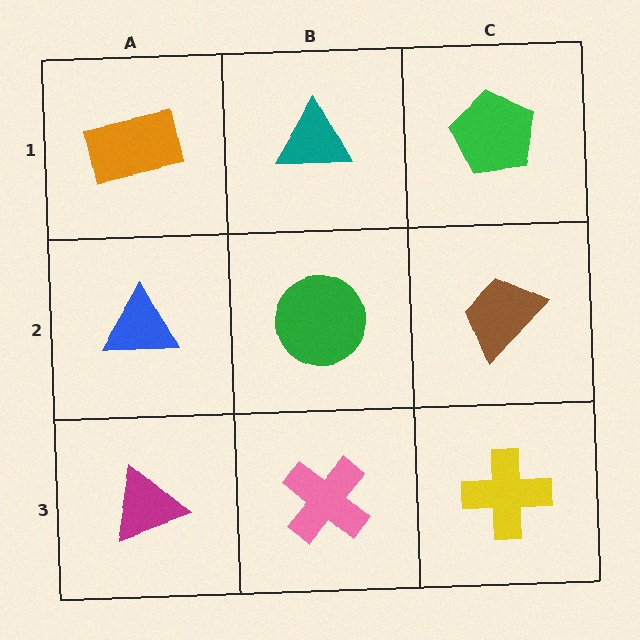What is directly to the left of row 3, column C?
A pink cross.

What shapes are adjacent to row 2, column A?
An orange rectangle (row 1, column A), a magenta triangle (row 3, column A), a green circle (row 2, column B).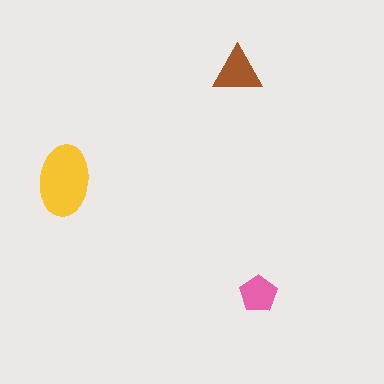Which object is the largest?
The yellow ellipse.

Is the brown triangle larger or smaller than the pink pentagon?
Larger.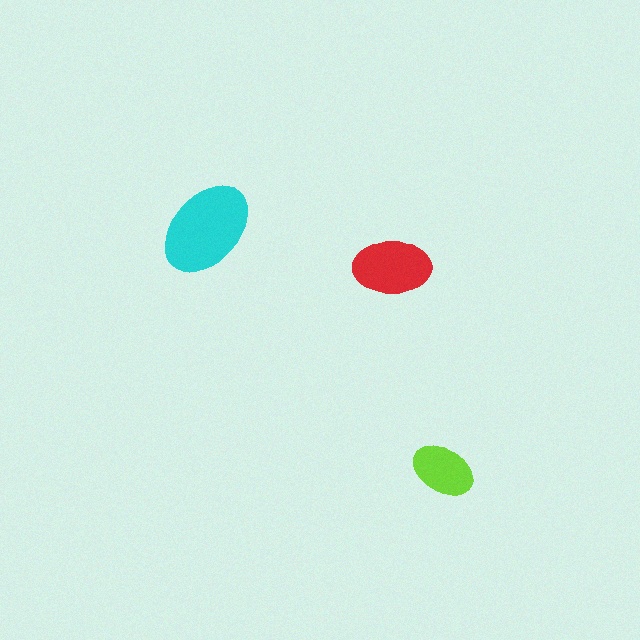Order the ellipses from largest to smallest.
the cyan one, the red one, the lime one.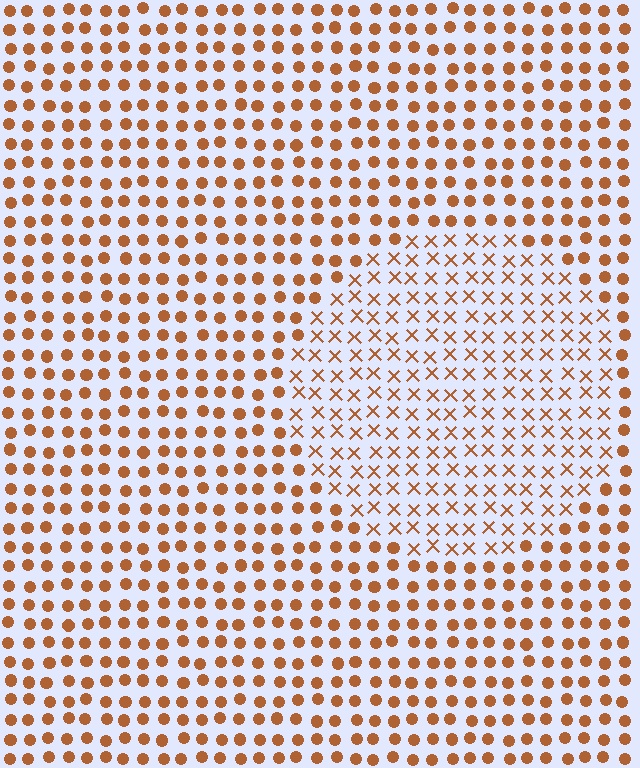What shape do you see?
I see a circle.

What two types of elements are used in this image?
The image uses X marks inside the circle region and circles outside it.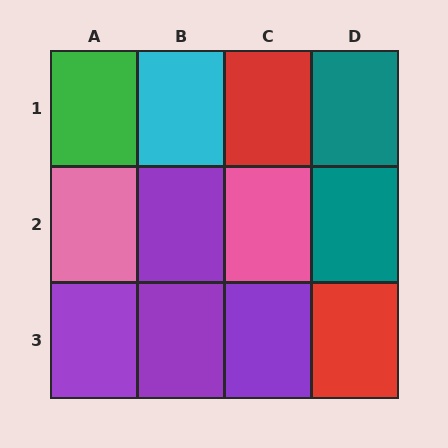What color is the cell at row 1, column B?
Cyan.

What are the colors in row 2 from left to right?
Pink, purple, pink, teal.